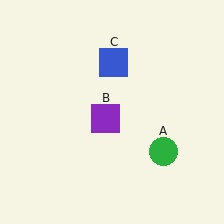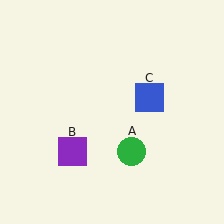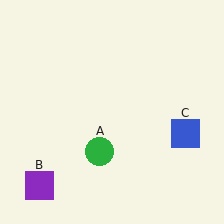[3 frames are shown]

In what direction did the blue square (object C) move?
The blue square (object C) moved down and to the right.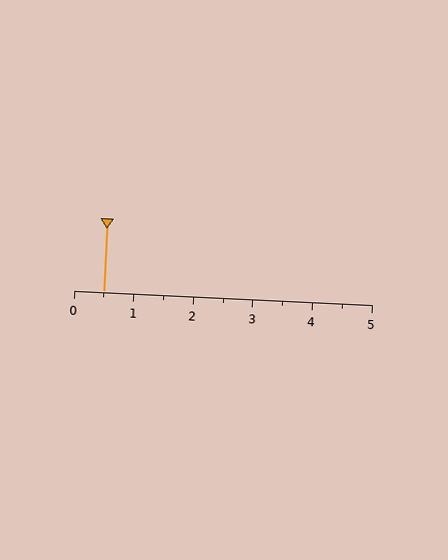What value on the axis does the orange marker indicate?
The marker indicates approximately 0.5.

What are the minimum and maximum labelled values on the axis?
The axis runs from 0 to 5.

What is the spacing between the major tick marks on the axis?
The major ticks are spaced 1 apart.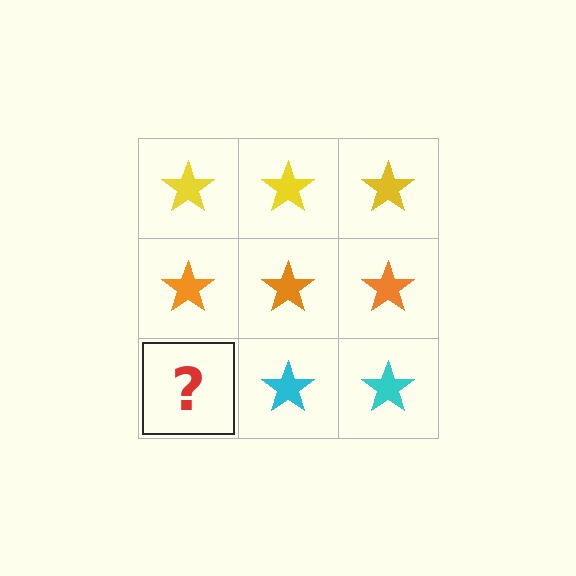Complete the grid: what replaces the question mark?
The question mark should be replaced with a cyan star.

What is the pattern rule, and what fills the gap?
The rule is that each row has a consistent color. The gap should be filled with a cyan star.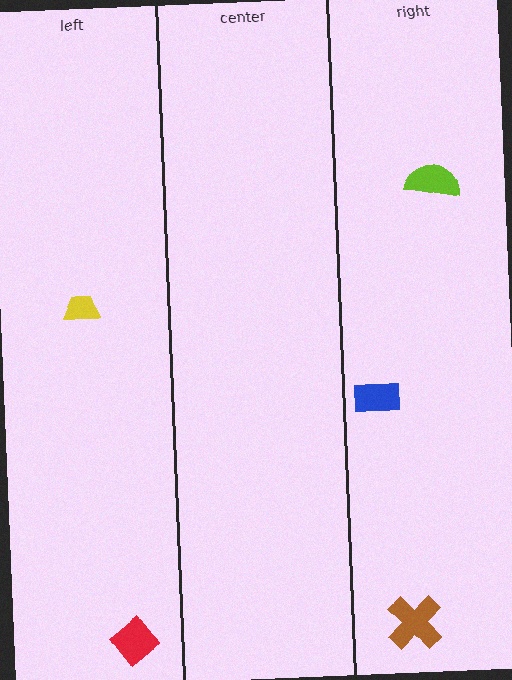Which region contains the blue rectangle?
The right region.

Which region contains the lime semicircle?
The right region.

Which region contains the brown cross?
The right region.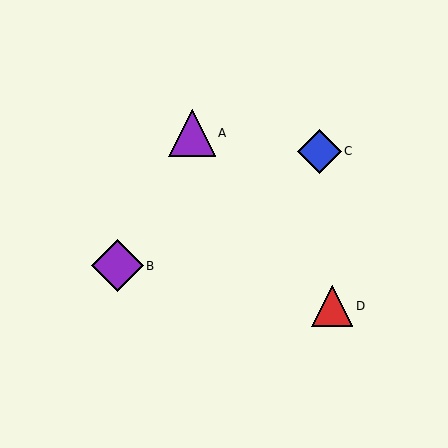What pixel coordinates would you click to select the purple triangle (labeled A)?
Click at (192, 133) to select the purple triangle A.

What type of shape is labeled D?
Shape D is a red triangle.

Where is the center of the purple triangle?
The center of the purple triangle is at (192, 133).